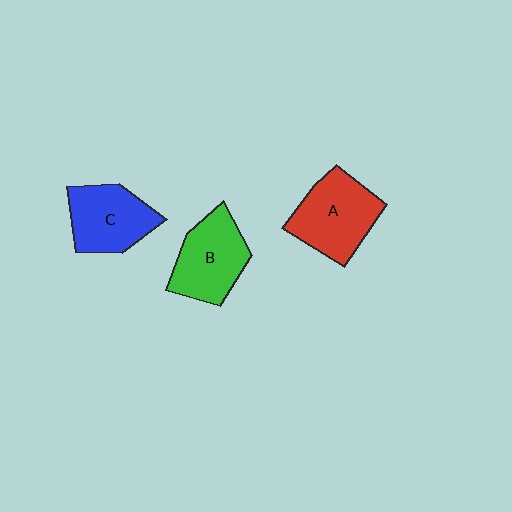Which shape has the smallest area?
Shape C (blue).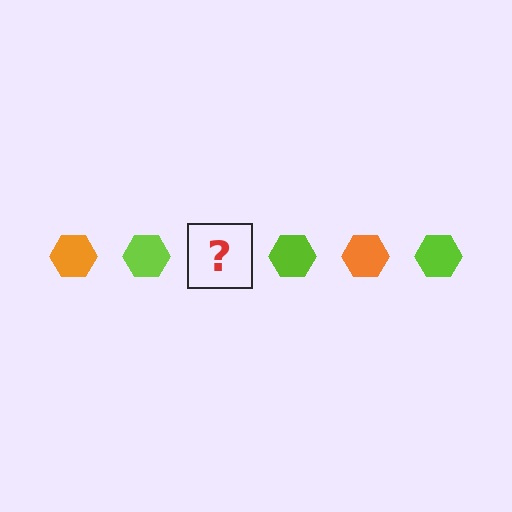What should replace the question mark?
The question mark should be replaced with an orange hexagon.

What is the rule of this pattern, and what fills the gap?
The rule is that the pattern cycles through orange, lime hexagons. The gap should be filled with an orange hexagon.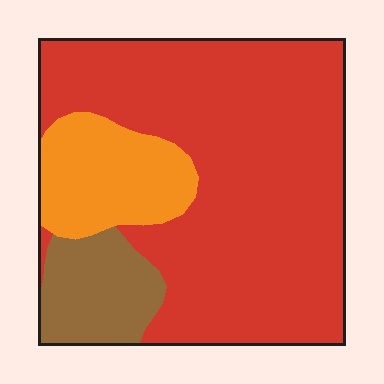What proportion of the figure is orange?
Orange takes up less than a sixth of the figure.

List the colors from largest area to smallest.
From largest to smallest: red, orange, brown.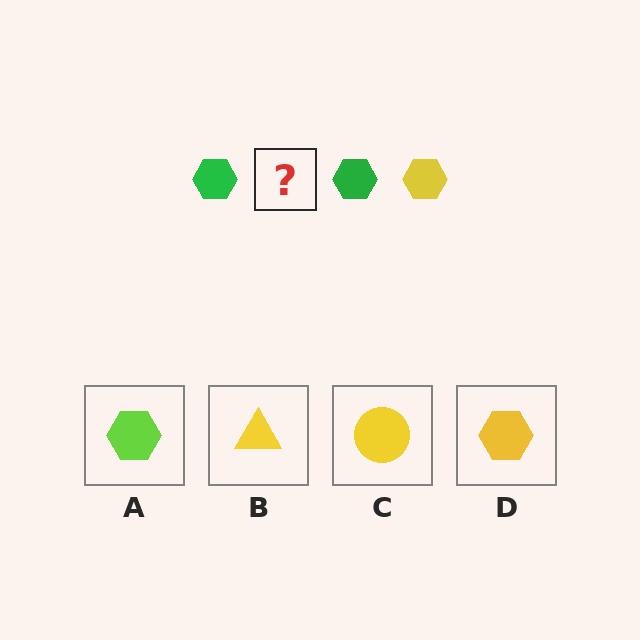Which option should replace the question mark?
Option D.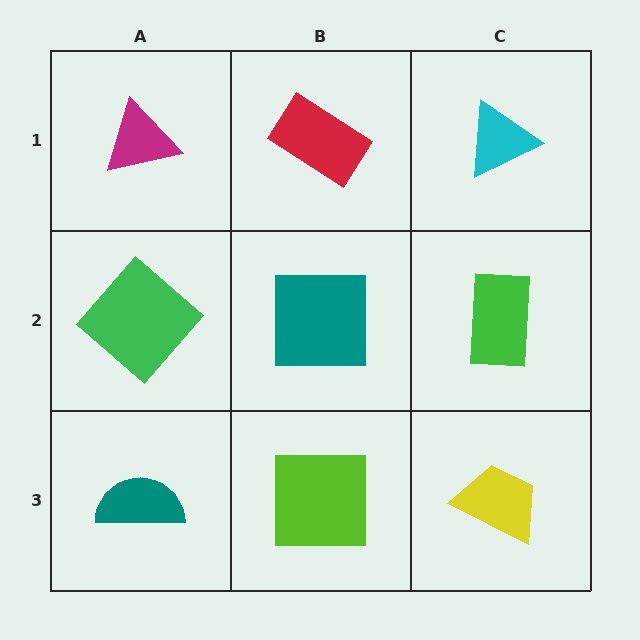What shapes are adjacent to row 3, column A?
A green diamond (row 2, column A), a lime square (row 3, column B).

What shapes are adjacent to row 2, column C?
A cyan triangle (row 1, column C), a yellow trapezoid (row 3, column C), a teal square (row 2, column B).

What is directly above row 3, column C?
A green rectangle.